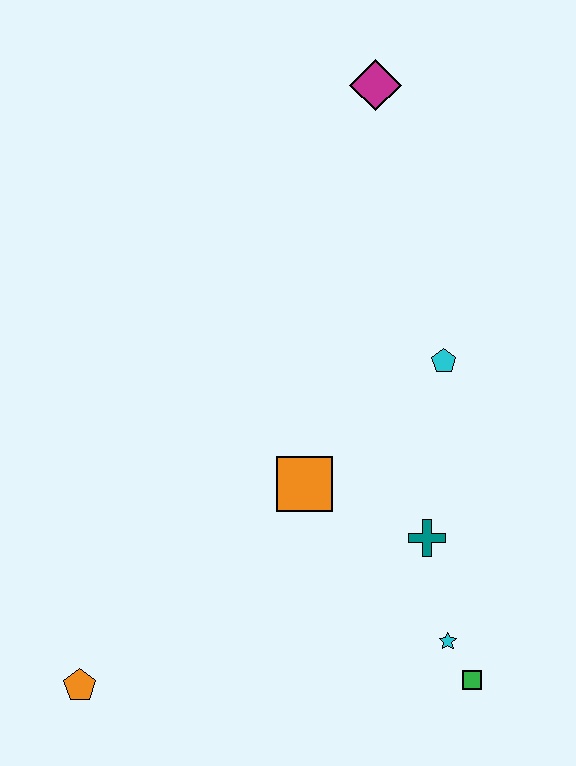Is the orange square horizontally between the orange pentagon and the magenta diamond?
Yes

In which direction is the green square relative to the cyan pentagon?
The green square is below the cyan pentagon.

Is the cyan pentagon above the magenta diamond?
No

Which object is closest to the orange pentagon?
The orange square is closest to the orange pentagon.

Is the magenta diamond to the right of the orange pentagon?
Yes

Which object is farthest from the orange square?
The magenta diamond is farthest from the orange square.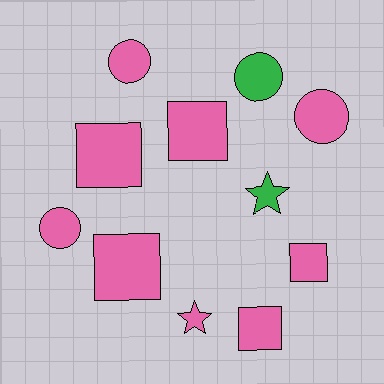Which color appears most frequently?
Pink, with 9 objects.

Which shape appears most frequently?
Square, with 5 objects.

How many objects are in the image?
There are 11 objects.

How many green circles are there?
There is 1 green circle.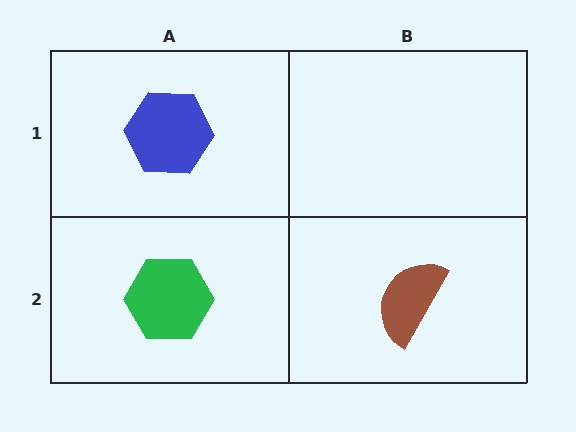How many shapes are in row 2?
2 shapes.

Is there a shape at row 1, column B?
No, that cell is empty.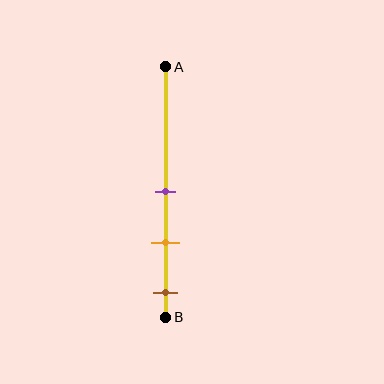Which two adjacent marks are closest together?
The purple and orange marks are the closest adjacent pair.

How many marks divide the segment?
There are 3 marks dividing the segment.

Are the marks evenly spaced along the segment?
Yes, the marks are approximately evenly spaced.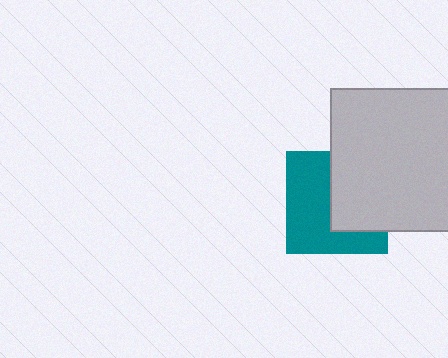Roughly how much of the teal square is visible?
About half of it is visible (roughly 55%).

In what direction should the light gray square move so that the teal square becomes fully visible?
The light gray square should move right. That is the shortest direction to clear the overlap and leave the teal square fully visible.